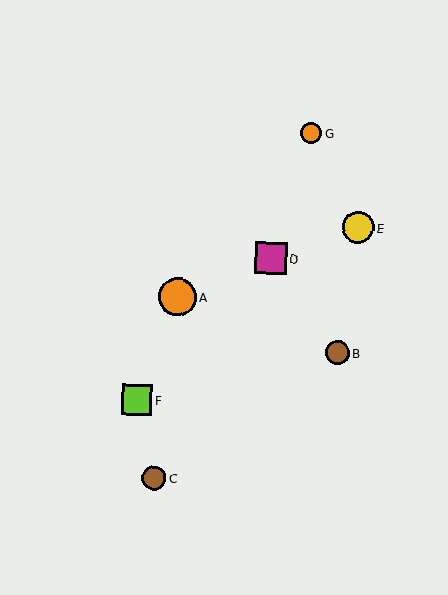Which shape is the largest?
The orange circle (labeled A) is the largest.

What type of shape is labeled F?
Shape F is a lime square.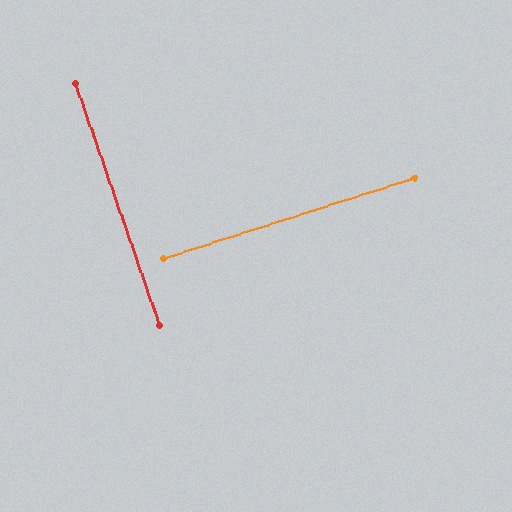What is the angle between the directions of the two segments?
Approximately 89 degrees.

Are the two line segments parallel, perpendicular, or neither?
Perpendicular — they meet at approximately 89°.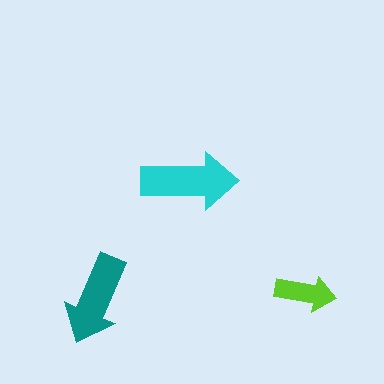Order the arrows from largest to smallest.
the cyan one, the teal one, the lime one.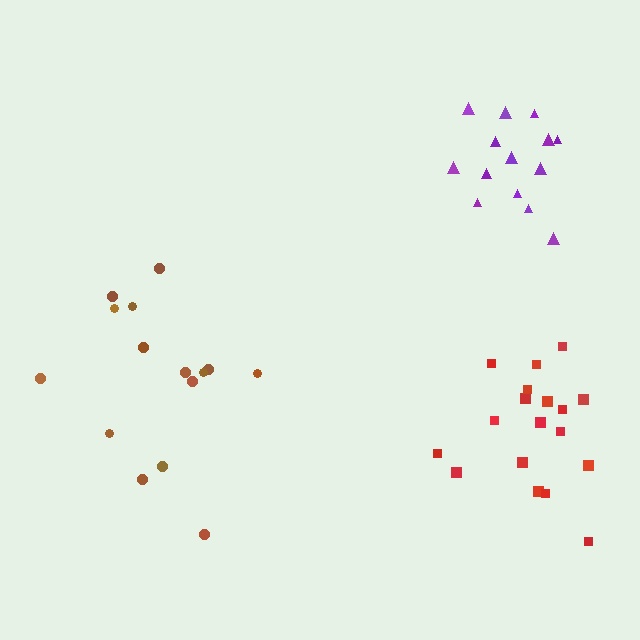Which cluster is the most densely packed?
Purple.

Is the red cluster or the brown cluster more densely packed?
Red.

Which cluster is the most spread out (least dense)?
Brown.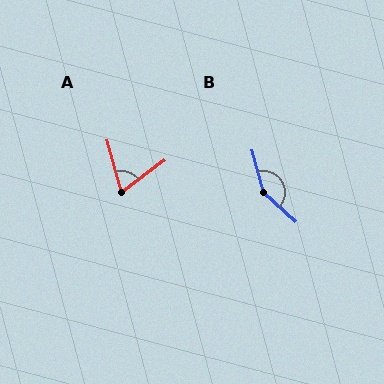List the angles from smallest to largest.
A (68°), B (147°).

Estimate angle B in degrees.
Approximately 147 degrees.